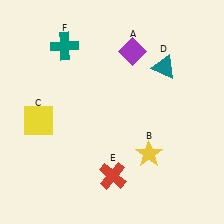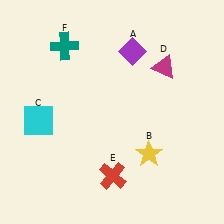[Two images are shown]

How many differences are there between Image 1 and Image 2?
There are 2 differences between the two images.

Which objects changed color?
C changed from yellow to cyan. D changed from teal to magenta.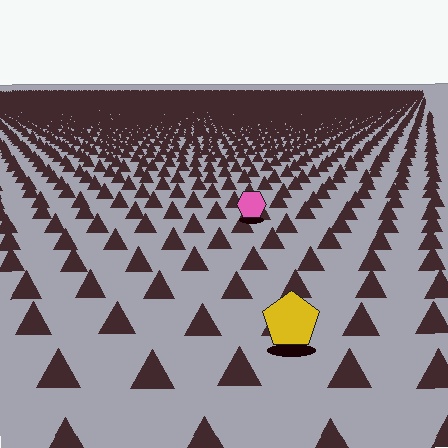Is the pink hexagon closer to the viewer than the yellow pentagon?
No. The yellow pentagon is closer — you can tell from the texture gradient: the ground texture is coarser near it.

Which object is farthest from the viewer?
The pink hexagon is farthest from the viewer. It appears smaller and the ground texture around it is denser.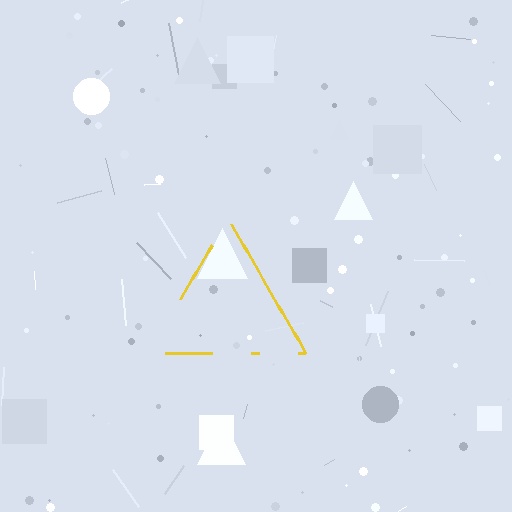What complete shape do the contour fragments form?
The contour fragments form a triangle.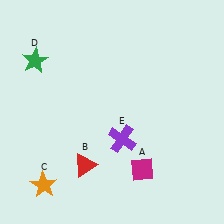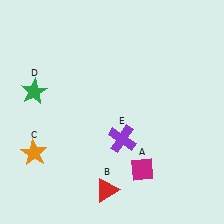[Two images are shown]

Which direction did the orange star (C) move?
The orange star (C) moved up.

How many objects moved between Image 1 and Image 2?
3 objects moved between the two images.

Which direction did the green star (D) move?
The green star (D) moved down.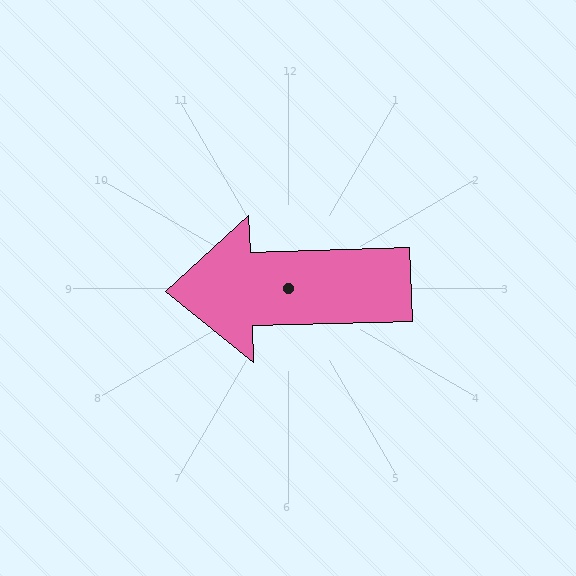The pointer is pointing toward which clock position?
Roughly 9 o'clock.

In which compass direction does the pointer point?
West.